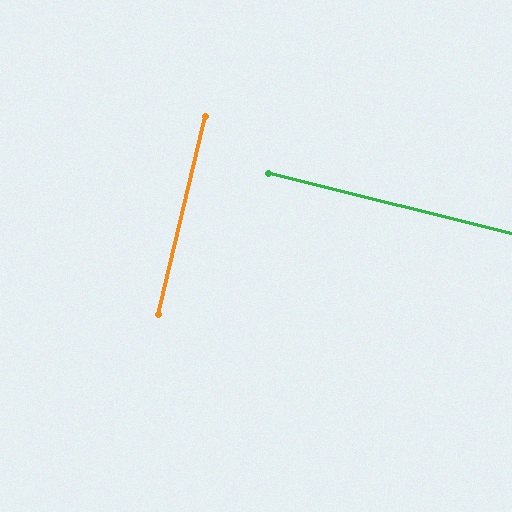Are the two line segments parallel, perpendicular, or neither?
Perpendicular — they meet at approximately 89°.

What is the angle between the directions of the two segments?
Approximately 89 degrees.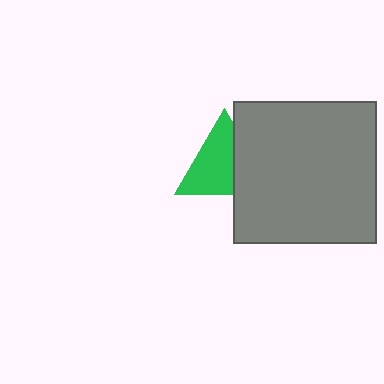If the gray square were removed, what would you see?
You would see the complete green triangle.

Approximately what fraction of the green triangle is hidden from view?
Roughly 34% of the green triangle is hidden behind the gray square.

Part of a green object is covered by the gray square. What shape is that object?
It is a triangle.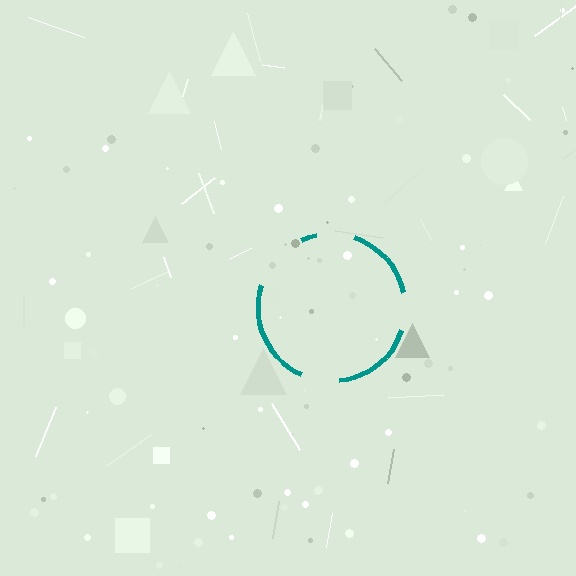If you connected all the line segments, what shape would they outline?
They would outline a circle.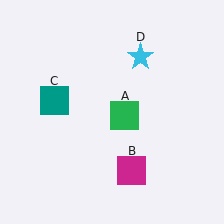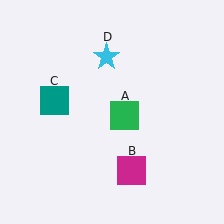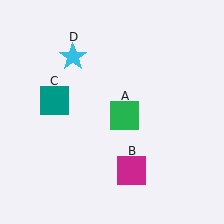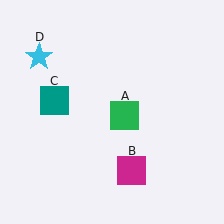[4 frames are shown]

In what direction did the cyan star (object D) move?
The cyan star (object D) moved left.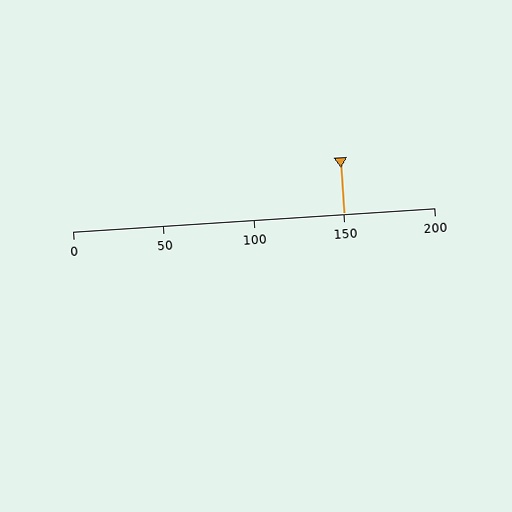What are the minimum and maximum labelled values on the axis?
The axis runs from 0 to 200.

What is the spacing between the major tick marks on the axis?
The major ticks are spaced 50 apart.